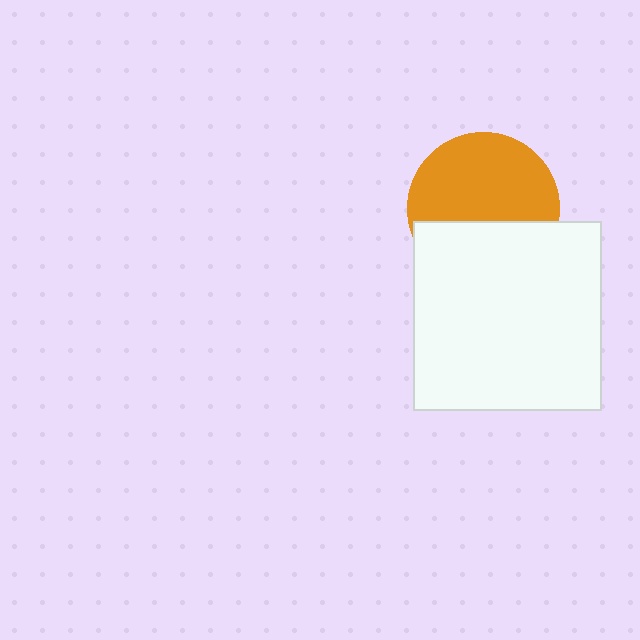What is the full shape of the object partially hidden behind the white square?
The partially hidden object is an orange circle.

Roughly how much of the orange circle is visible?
About half of it is visible (roughly 61%).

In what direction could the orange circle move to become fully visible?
The orange circle could move up. That would shift it out from behind the white square entirely.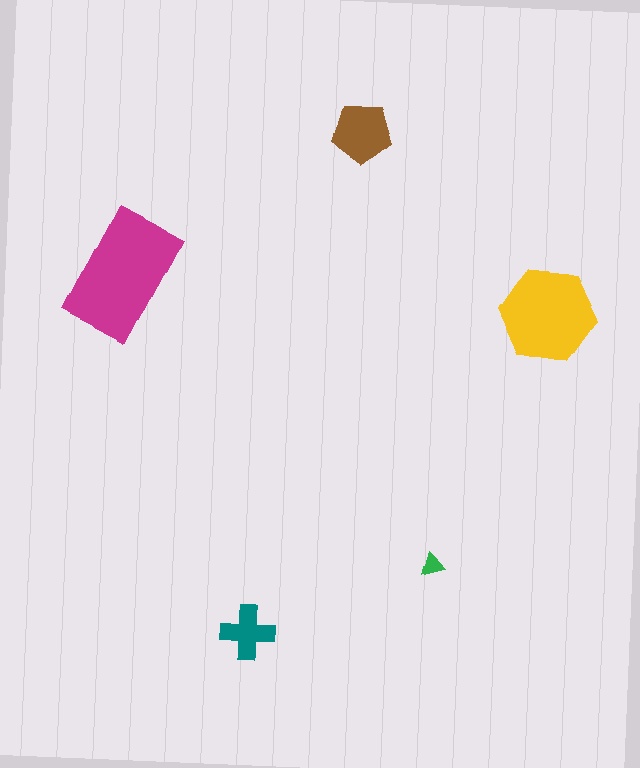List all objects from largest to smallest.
The magenta rectangle, the yellow hexagon, the brown pentagon, the teal cross, the green triangle.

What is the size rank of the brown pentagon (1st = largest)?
3rd.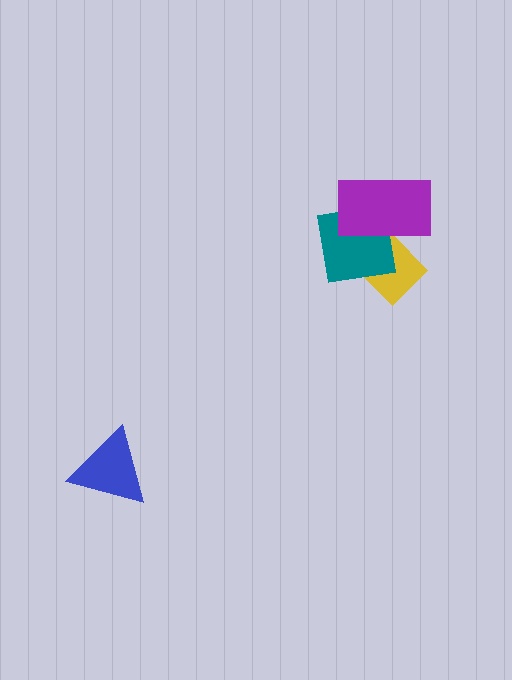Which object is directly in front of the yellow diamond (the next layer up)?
The teal square is directly in front of the yellow diamond.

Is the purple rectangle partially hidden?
No, no other shape covers it.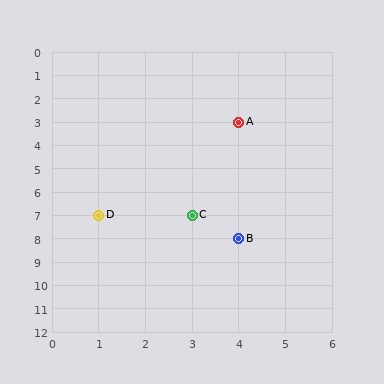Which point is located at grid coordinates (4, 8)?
Point B is at (4, 8).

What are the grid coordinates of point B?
Point B is at grid coordinates (4, 8).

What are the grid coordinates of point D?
Point D is at grid coordinates (1, 7).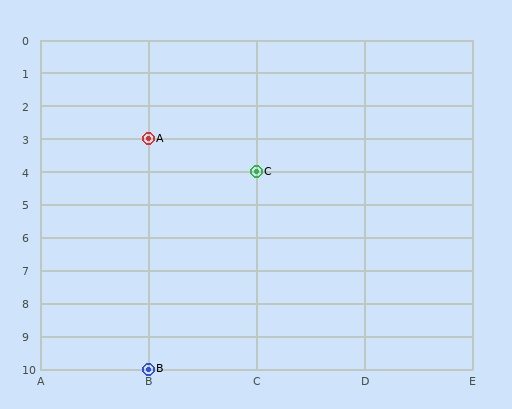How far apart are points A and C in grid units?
Points A and C are 1 column and 1 row apart (about 1.4 grid units diagonally).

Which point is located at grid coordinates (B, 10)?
Point B is at (B, 10).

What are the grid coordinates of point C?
Point C is at grid coordinates (C, 4).